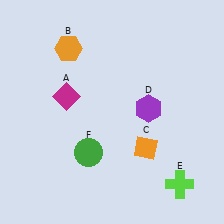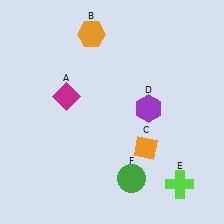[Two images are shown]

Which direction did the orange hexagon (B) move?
The orange hexagon (B) moved right.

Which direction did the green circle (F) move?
The green circle (F) moved right.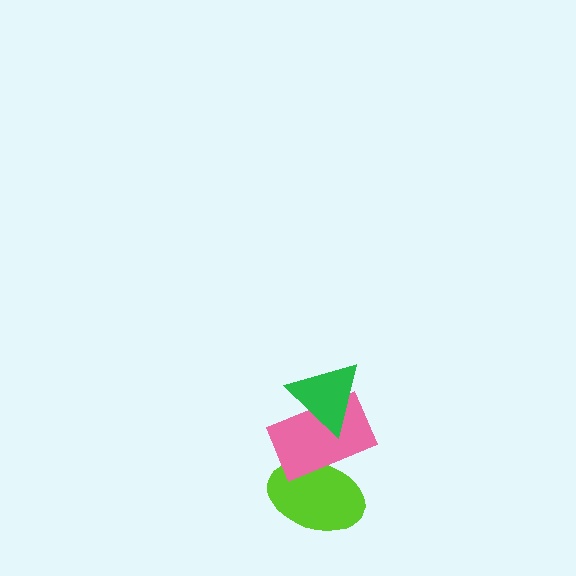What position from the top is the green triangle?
The green triangle is 1st from the top.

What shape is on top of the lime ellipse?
The pink rectangle is on top of the lime ellipse.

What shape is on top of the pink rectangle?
The green triangle is on top of the pink rectangle.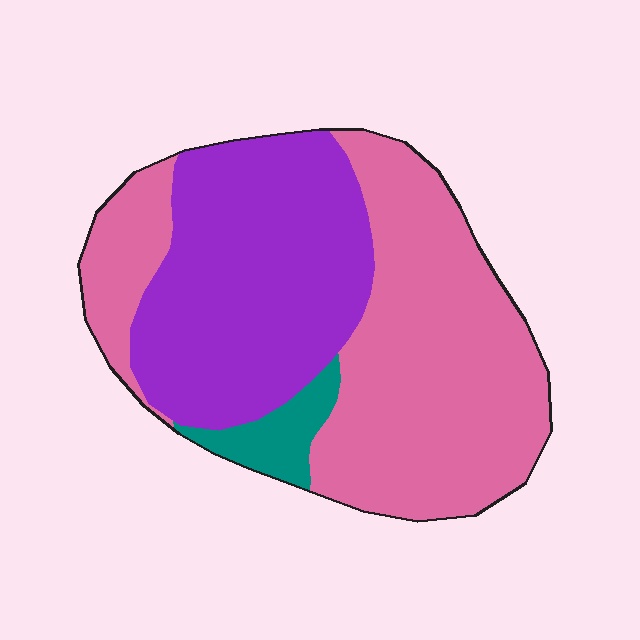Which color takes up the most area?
Pink, at roughly 55%.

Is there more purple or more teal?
Purple.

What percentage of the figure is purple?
Purple takes up between a third and a half of the figure.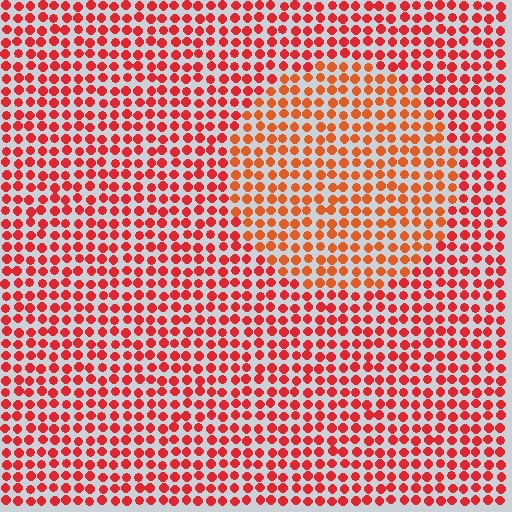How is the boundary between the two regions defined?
The boundary is defined purely by a slight shift in hue (about 22 degrees). Spacing, size, and orientation are identical on both sides.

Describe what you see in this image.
The image is filled with small red elements in a uniform arrangement. A circle-shaped region is visible where the elements are tinted to a slightly different hue, forming a subtle color boundary.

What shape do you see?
I see a circle.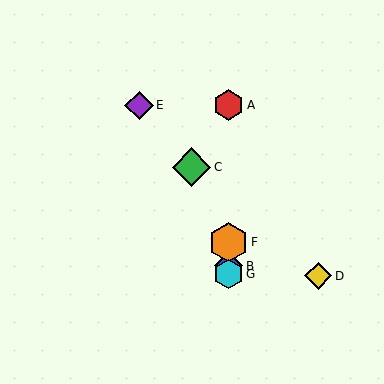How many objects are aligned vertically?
4 objects (A, B, F, G) are aligned vertically.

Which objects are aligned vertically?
Objects A, B, F, G are aligned vertically.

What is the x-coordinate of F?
Object F is at x≈229.